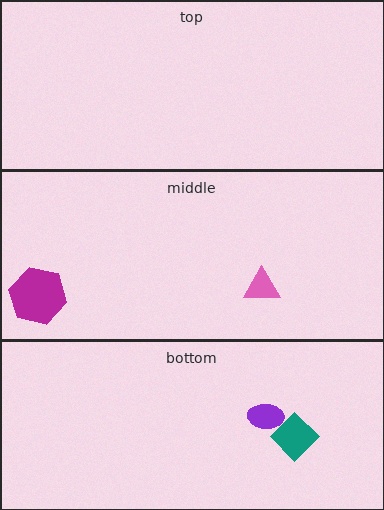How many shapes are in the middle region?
2.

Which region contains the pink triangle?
The middle region.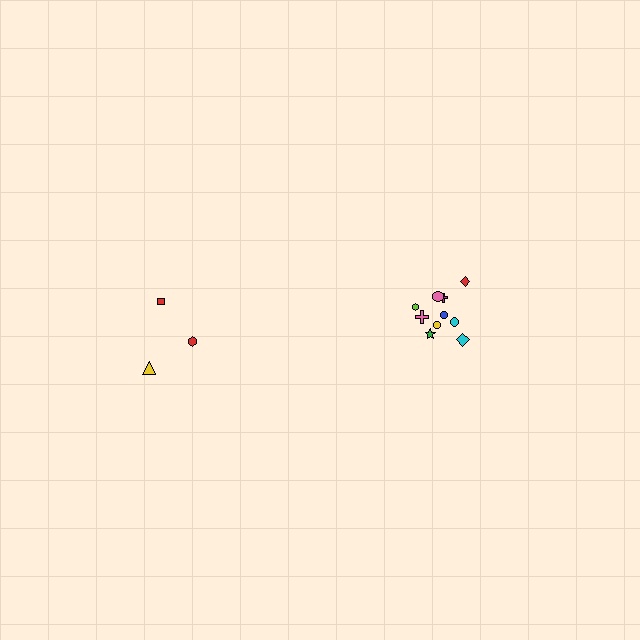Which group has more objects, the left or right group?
The right group.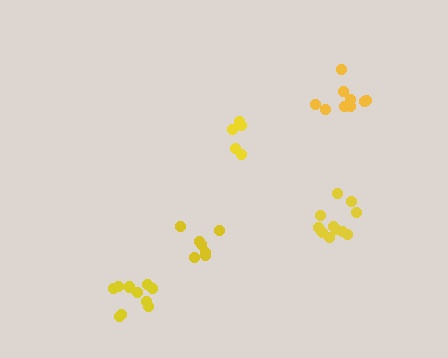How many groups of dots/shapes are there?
There are 5 groups.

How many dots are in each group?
Group 1: 9 dots, Group 2: 7 dots, Group 3: 12 dots, Group 4: 11 dots, Group 5: 6 dots (45 total).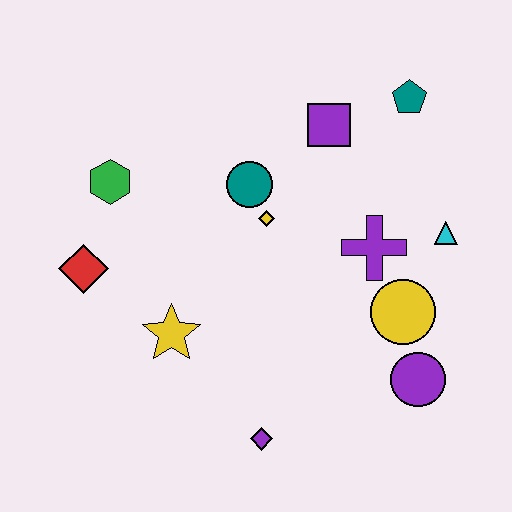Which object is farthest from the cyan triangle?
The red diamond is farthest from the cyan triangle.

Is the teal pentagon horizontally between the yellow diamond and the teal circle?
No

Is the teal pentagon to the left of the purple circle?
Yes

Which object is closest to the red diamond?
The green hexagon is closest to the red diamond.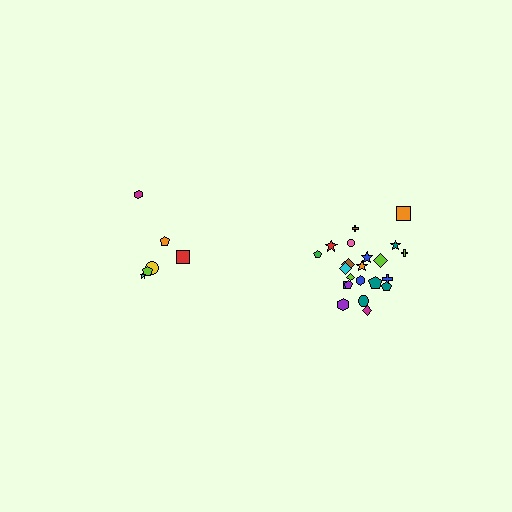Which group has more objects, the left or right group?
The right group.